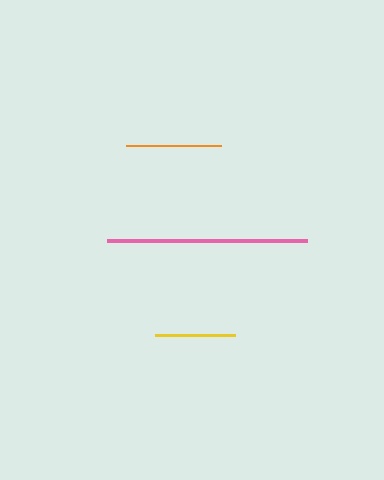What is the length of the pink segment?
The pink segment is approximately 199 pixels long.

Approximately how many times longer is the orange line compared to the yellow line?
The orange line is approximately 1.2 times the length of the yellow line.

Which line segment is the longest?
The pink line is the longest at approximately 199 pixels.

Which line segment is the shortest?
The yellow line is the shortest at approximately 80 pixels.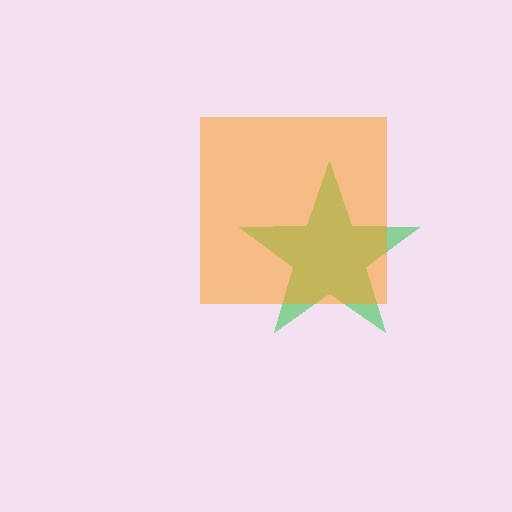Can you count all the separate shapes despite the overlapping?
Yes, there are 2 separate shapes.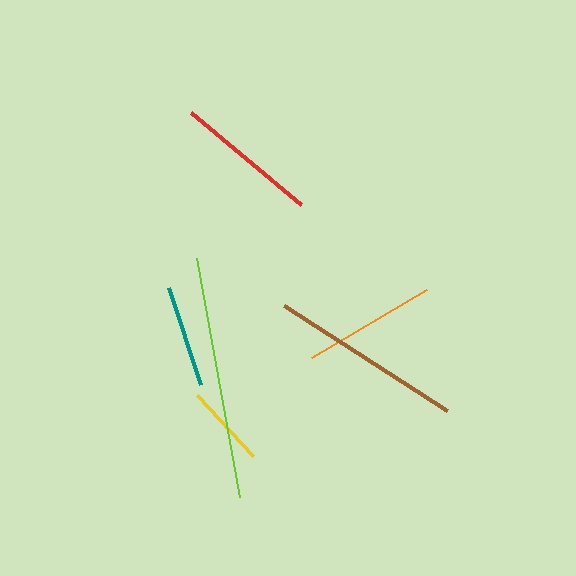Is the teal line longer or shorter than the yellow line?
The teal line is longer than the yellow line.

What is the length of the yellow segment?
The yellow segment is approximately 84 pixels long.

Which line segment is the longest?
The lime line is the longest at approximately 242 pixels.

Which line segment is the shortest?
The yellow line is the shortest at approximately 84 pixels.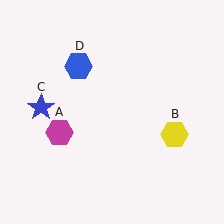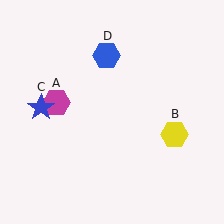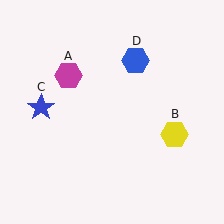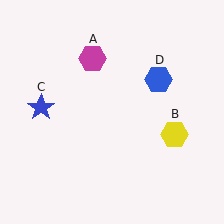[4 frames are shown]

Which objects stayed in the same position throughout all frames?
Yellow hexagon (object B) and blue star (object C) remained stationary.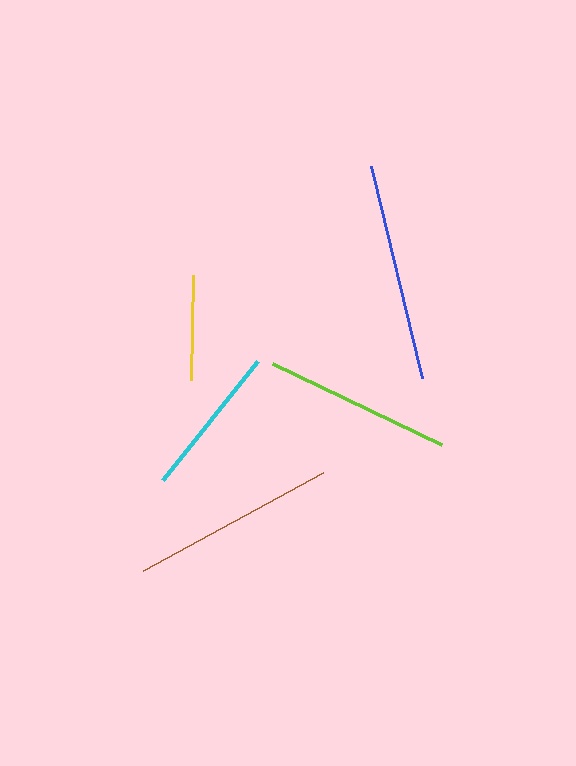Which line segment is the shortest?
The yellow line is the shortest at approximately 106 pixels.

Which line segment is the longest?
The blue line is the longest at approximately 218 pixels.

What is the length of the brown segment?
The brown segment is approximately 205 pixels long.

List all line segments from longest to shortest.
From longest to shortest: blue, brown, lime, cyan, yellow.